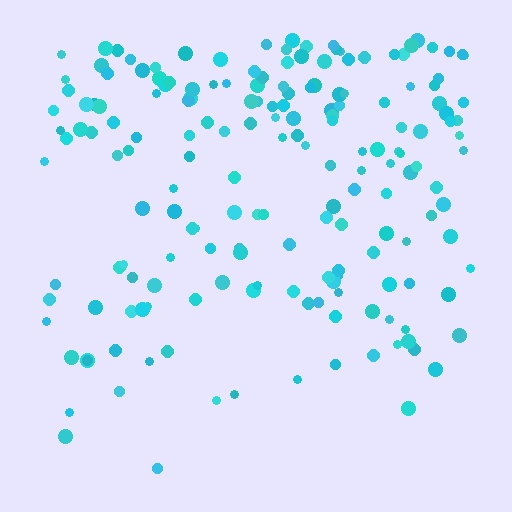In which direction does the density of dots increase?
From bottom to top, with the top side densest.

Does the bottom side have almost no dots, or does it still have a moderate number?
Still a moderate number, just noticeably fewer than the top.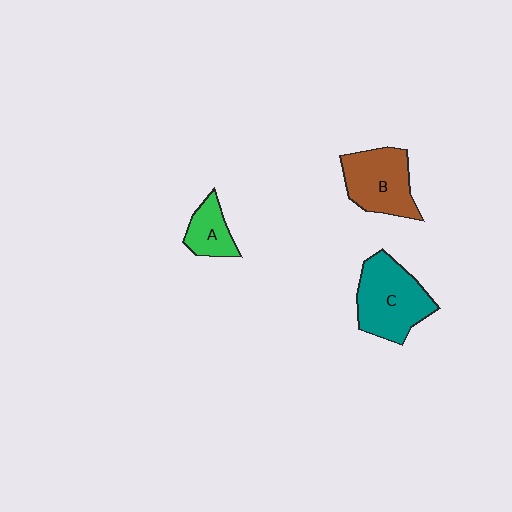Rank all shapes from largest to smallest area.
From largest to smallest: C (teal), B (brown), A (green).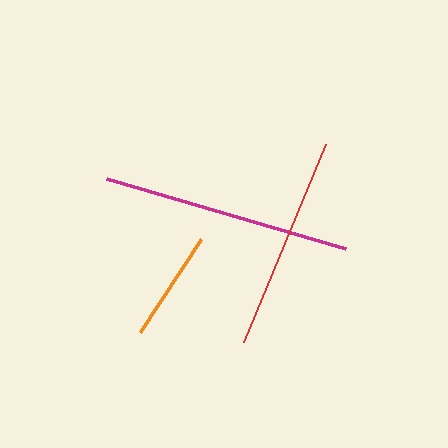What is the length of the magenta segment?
The magenta segment is approximately 249 pixels long.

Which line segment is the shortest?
The orange line is the shortest at approximately 111 pixels.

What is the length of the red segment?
The red segment is approximately 215 pixels long.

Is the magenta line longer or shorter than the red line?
The magenta line is longer than the red line.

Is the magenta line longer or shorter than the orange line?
The magenta line is longer than the orange line.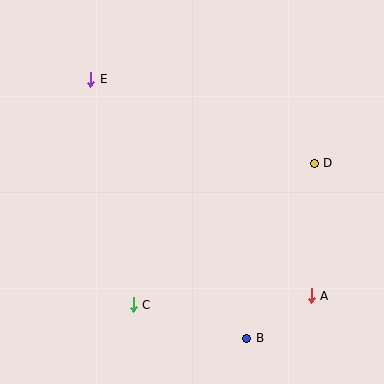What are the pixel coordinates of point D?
Point D is at (314, 163).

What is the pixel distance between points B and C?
The distance between B and C is 118 pixels.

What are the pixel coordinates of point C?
Point C is at (133, 305).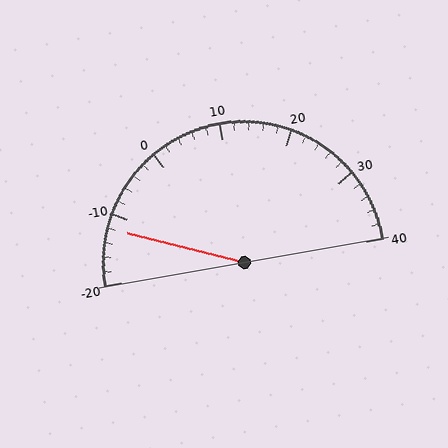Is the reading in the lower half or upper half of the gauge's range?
The reading is in the lower half of the range (-20 to 40).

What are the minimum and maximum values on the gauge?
The gauge ranges from -20 to 40.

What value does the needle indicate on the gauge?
The needle indicates approximately -12.